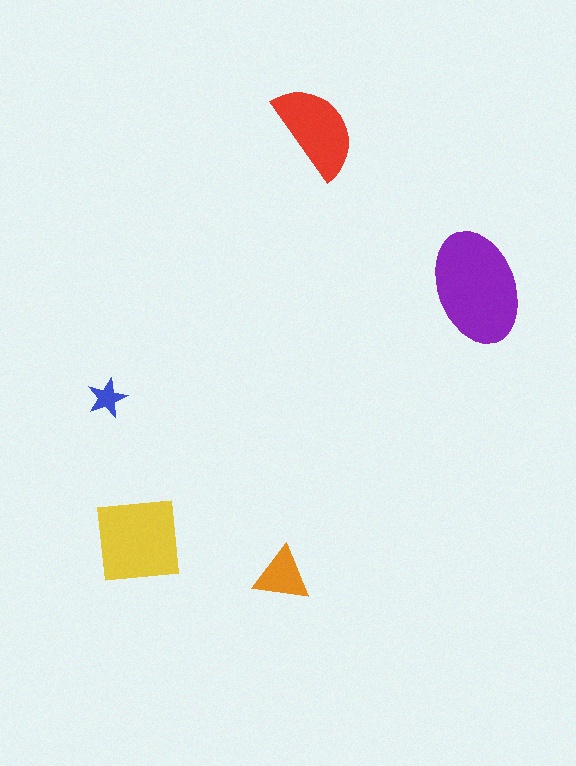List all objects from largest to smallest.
The purple ellipse, the yellow square, the red semicircle, the orange triangle, the blue star.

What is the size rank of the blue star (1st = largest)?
5th.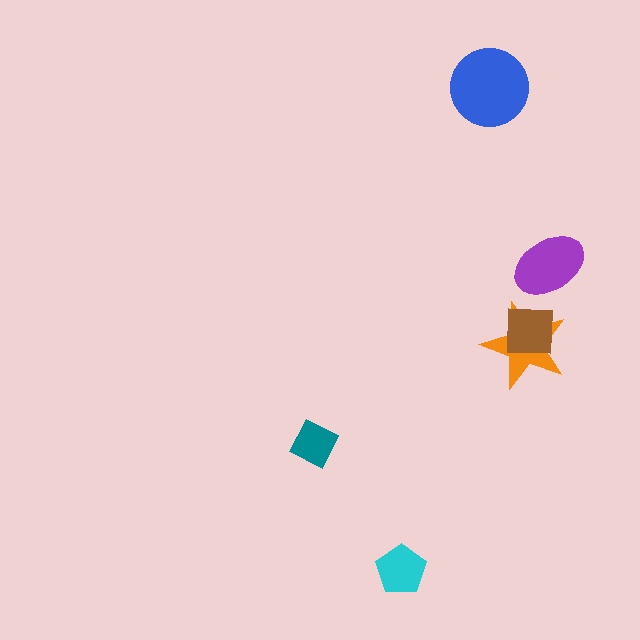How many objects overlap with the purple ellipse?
0 objects overlap with the purple ellipse.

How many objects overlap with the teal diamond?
0 objects overlap with the teal diamond.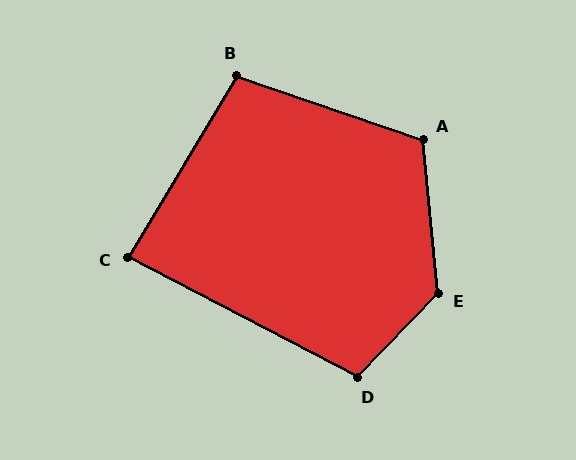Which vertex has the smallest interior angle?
C, at approximately 87 degrees.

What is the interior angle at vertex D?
Approximately 106 degrees (obtuse).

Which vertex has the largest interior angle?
E, at approximately 131 degrees.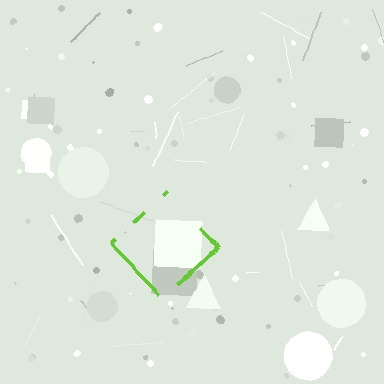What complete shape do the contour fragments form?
The contour fragments form a diamond.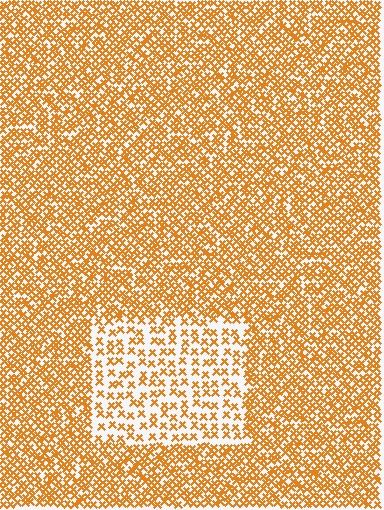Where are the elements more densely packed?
The elements are more densely packed outside the rectangle boundary.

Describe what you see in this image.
The image contains small orange elements arranged at two different densities. A rectangle-shaped region is visible where the elements are less densely packed than the surrounding area.